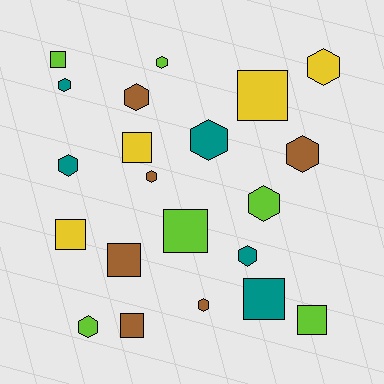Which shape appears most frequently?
Hexagon, with 12 objects.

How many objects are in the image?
There are 21 objects.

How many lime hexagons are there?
There are 3 lime hexagons.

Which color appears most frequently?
Brown, with 6 objects.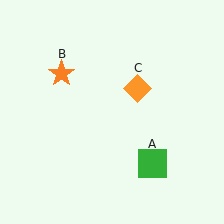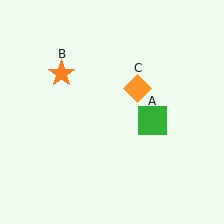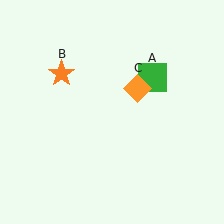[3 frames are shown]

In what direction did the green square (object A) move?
The green square (object A) moved up.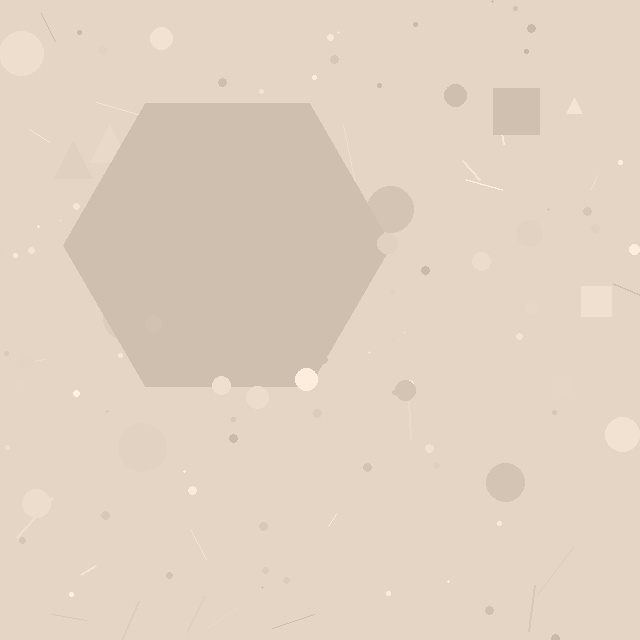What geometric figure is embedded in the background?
A hexagon is embedded in the background.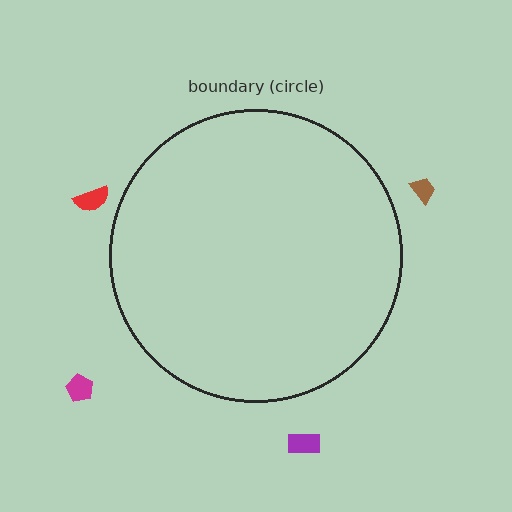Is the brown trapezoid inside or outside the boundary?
Outside.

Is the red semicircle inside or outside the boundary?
Outside.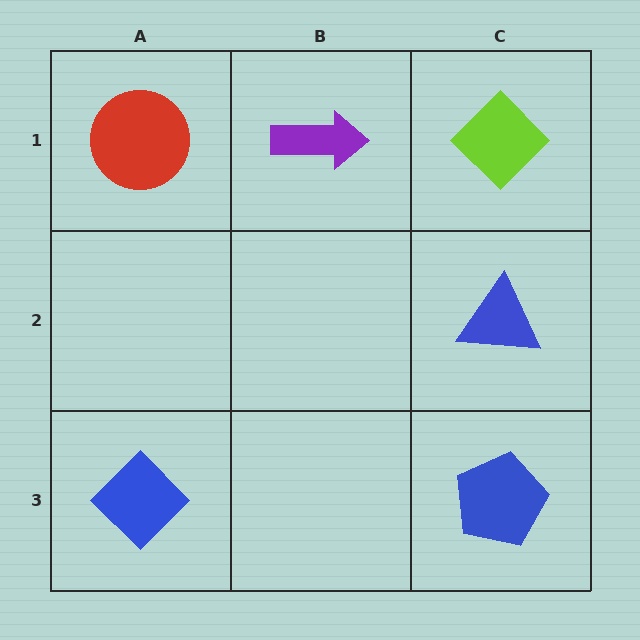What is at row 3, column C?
A blue pentagon.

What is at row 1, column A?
A red circle.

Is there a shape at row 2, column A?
No, that cell is empty.